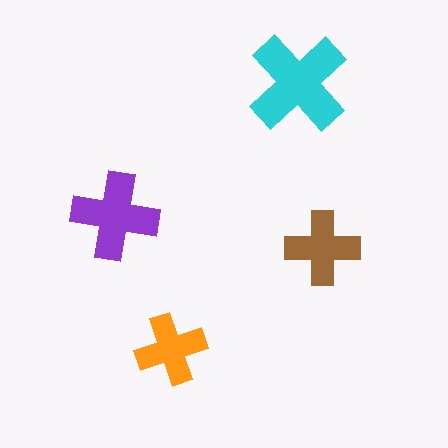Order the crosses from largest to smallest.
the cyan one, the purple one, the brown one, the orange one.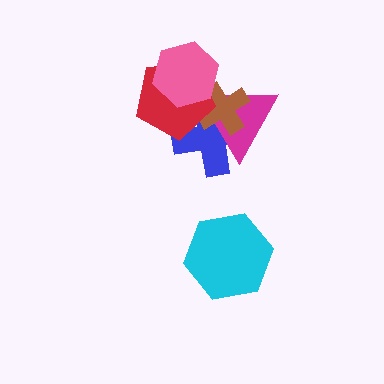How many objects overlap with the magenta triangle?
4 objects overlap with the magenta triangle.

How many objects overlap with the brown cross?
4 objects overlap with the brown cross.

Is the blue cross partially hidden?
Yes, it is partially covered by another shape.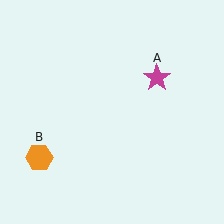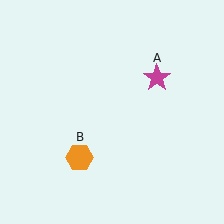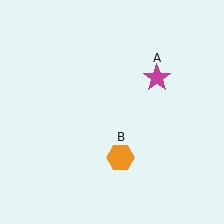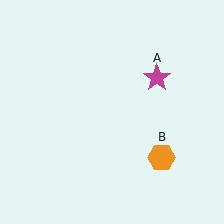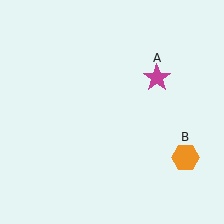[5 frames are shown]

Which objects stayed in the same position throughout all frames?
Magenta star (object A) remained stationary.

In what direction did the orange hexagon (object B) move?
The orange hexagon (object B) moved right.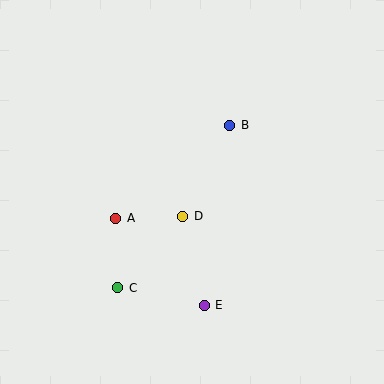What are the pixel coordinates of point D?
Point D is at (183, 216).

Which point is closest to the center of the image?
Point D at (183, 216) is closest to the center.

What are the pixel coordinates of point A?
Point A is at (116, 218).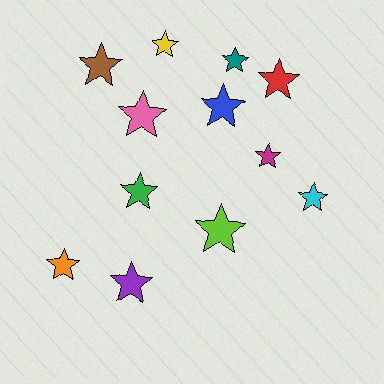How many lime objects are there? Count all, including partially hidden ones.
There is 1 lime object.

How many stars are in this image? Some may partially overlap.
There are 12 stars.